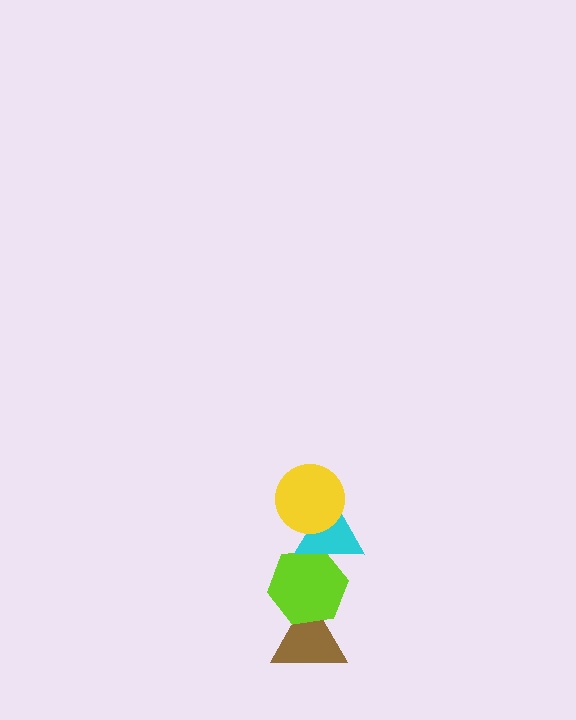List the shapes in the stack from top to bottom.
From top to bottom: the yellow circle, the cyan triangle, the lime hexagon, the brown triangle.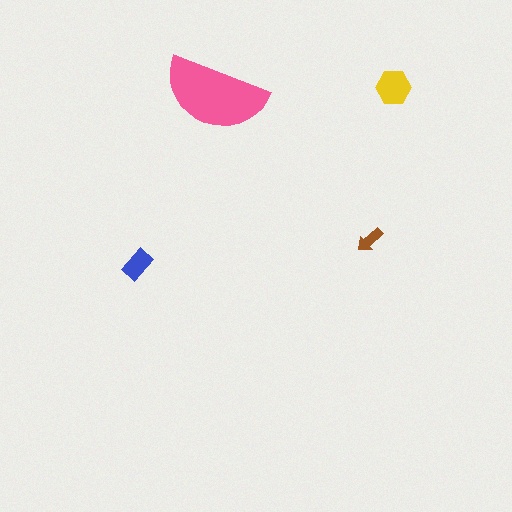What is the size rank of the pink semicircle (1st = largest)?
1st.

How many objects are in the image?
There are 4 objects in the image.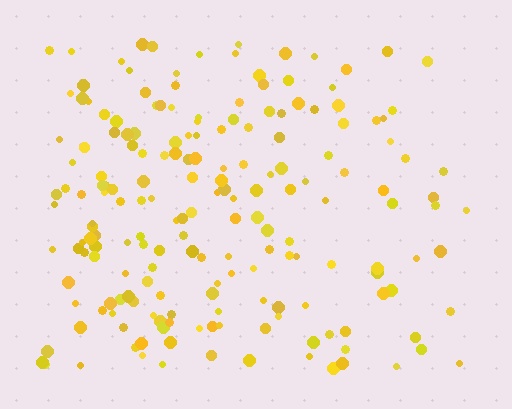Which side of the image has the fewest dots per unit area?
The right.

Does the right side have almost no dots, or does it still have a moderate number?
Still a moderate number, just noticeably fewer than the left.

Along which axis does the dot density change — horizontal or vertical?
Horizontal.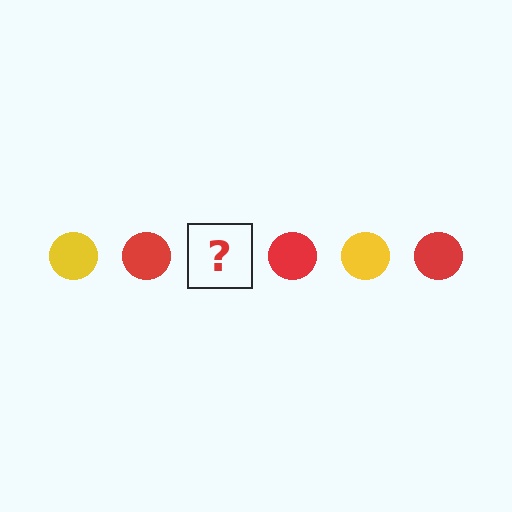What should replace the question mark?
The question mark should be replaced with a yellow circle.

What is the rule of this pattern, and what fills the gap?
The rule is that the pattern cycles through yellow, red circles. The gap should be filled with a yellow circle.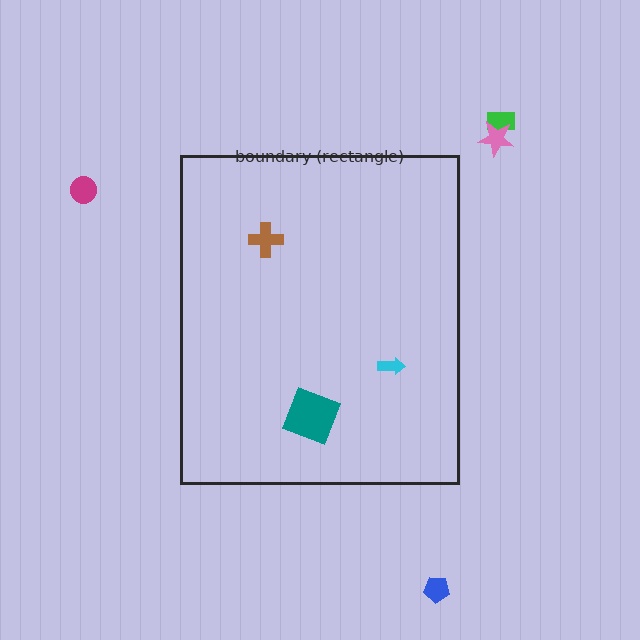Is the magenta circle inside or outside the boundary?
Outside.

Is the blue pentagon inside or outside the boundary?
Outside.